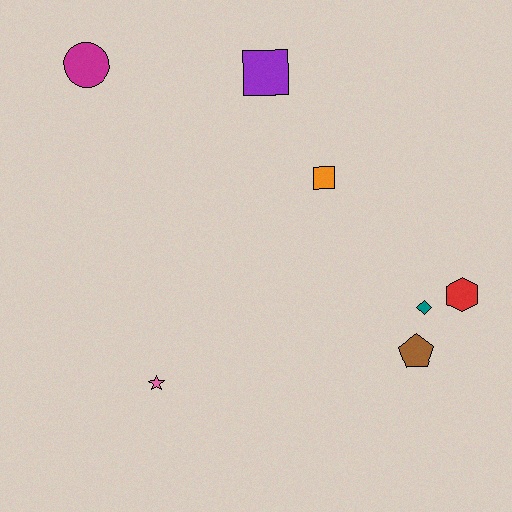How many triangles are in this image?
There are no triangles.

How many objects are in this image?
There are 7 objects.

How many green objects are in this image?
There are no green objects.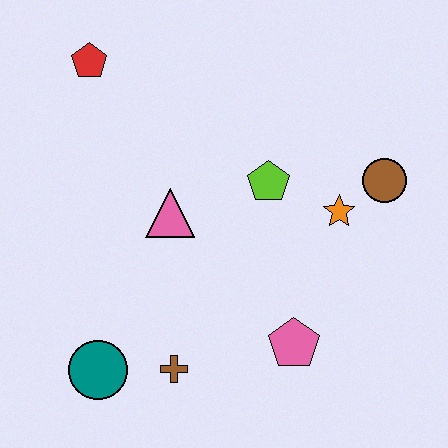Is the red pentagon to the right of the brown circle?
No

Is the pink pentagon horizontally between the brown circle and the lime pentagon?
Yes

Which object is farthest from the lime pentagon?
The teal circle is farthest from the lime pentagon.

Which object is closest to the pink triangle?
The lime pentagon is closest to the pink triangle.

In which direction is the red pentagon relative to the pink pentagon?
The red pentagon is above the pink pentagon.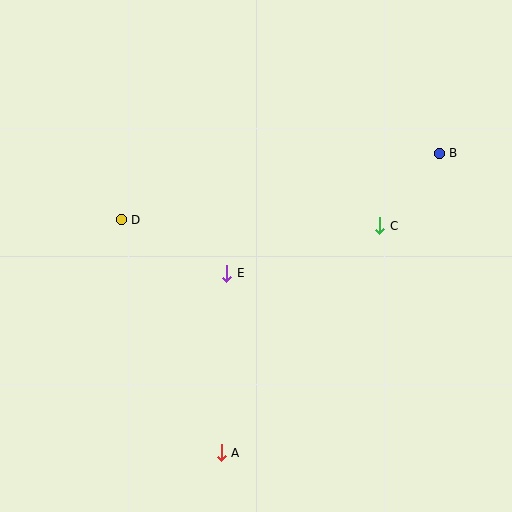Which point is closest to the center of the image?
Point E at (227, 273) is closest to the center.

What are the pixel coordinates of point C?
Point C is at (380, 226).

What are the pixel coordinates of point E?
Point E is at (227, 273).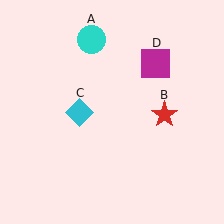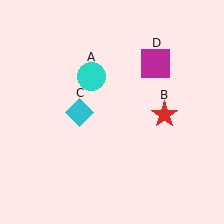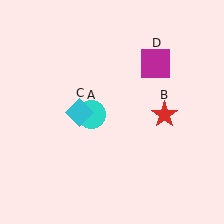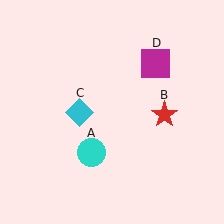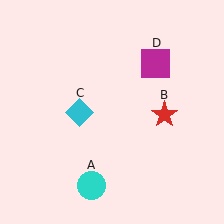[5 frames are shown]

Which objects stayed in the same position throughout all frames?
Red star (object B) and cyan diamond (object C) and magenta square (object D) remained stationary.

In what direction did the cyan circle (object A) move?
The cyan circle (object A) moved down.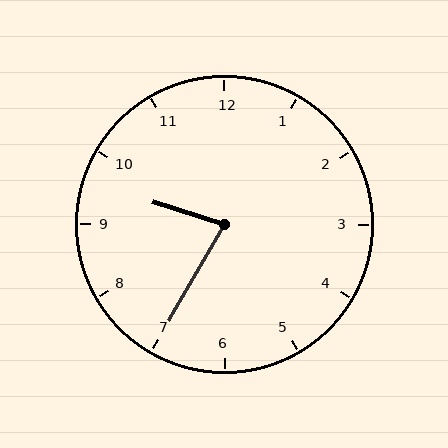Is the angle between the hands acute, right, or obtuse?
It is acute.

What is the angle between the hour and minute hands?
Approximately 78 degrees.